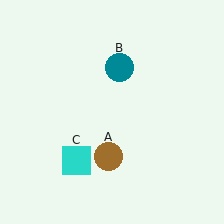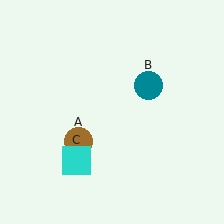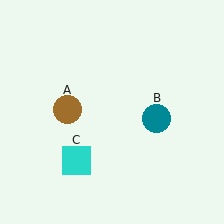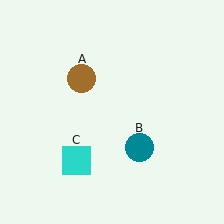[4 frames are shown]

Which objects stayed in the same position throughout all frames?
Cyan square (object C) remained stationary.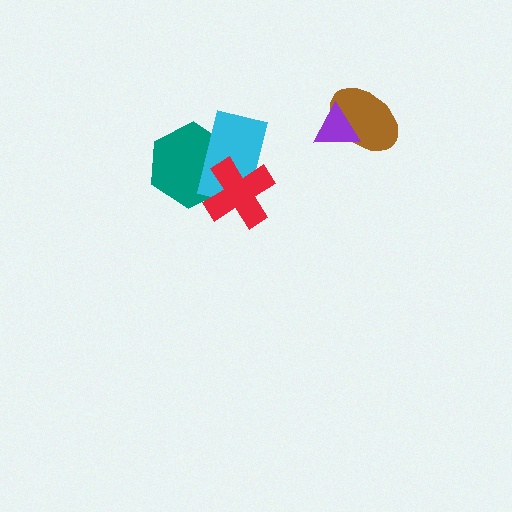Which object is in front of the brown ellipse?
The purple triangle is in front of the brown ellipse.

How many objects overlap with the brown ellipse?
1 object overlaps with the brown ellipse.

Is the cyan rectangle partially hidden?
Yes, it is partially covered by another shape.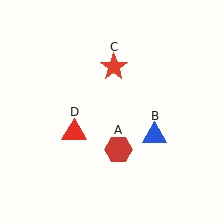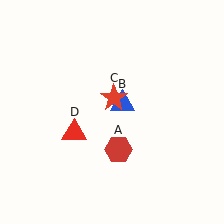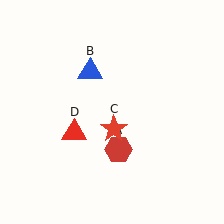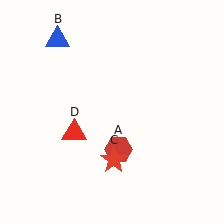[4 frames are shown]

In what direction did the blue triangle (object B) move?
The blue triangle (object B) moved up and to the left.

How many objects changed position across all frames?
2 objects changed position: blue triangle (object B), red star (object C).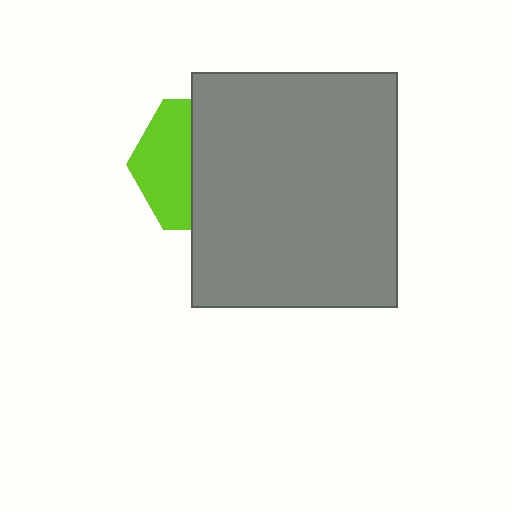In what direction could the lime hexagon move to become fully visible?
The lime hexagon could move left. That would shift it out from behind the gray rectangle entirely.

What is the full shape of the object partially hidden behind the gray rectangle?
The partially hidden object is a lime hexagon.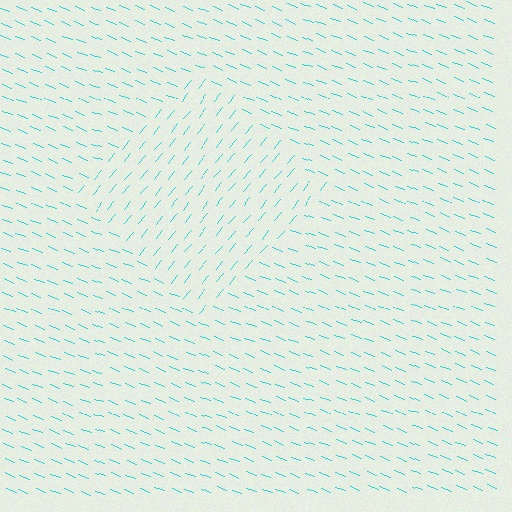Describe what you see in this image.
The image is filled with small cyan line segments. A diamond region in the image has lines oriented differently from the surrounding lines, creating a visible texture boundary.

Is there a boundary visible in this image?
Yes, there is a texture boundary formed by a change in line orientation.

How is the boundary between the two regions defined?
The boundary is defined purely by a change in line orientation (approximately 72 degrees difference). All lines are the same color and thickness.